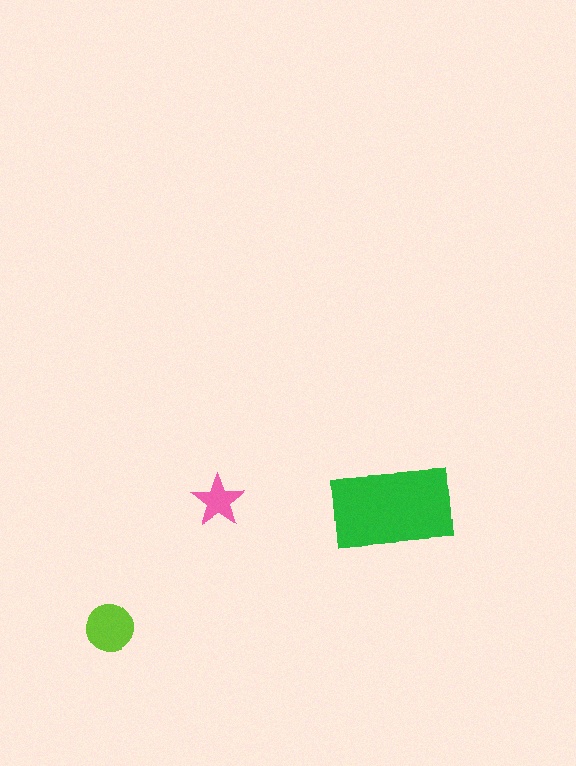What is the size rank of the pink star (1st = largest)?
3rd.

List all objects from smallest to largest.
The pink star, the lime circle, the green rectangle.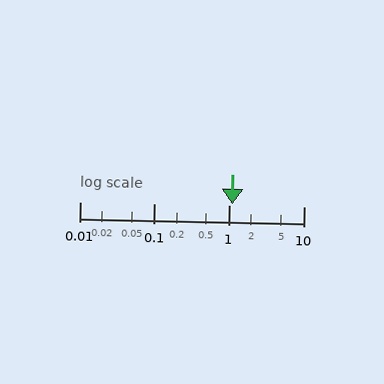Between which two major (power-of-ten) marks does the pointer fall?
The pointer is between 1 and 10.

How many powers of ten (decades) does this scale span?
The scale spans 3 decades, from 0.01 to 10.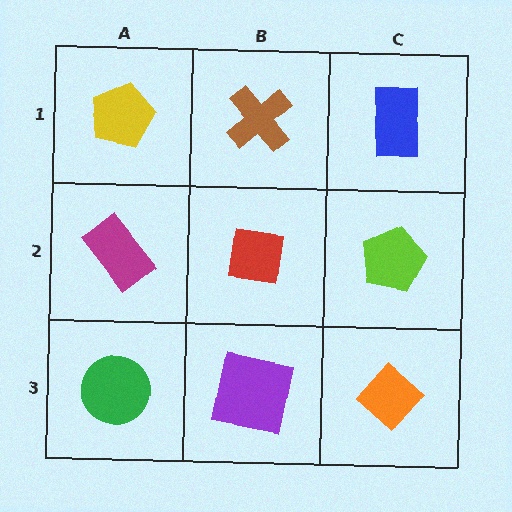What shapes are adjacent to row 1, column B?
A red square (row 2, column B), a yellow pentagon (row 1, column A), a blue rectangle (row 1, column C).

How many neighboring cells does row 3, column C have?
2.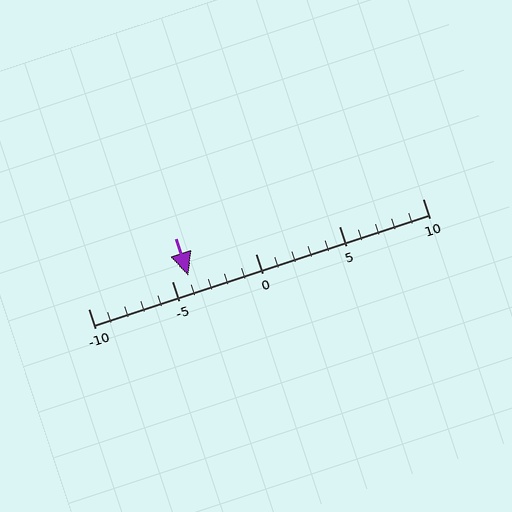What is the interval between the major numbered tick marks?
The major tick marks are spaced 5 units apart.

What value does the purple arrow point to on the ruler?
The purple arrow points to approximately -4.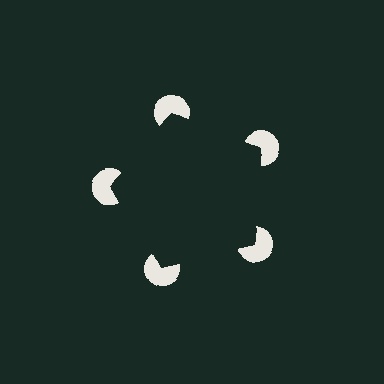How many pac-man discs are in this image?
There are 5 — one at each vertex of the illusory pentagon.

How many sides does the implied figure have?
5 sides.